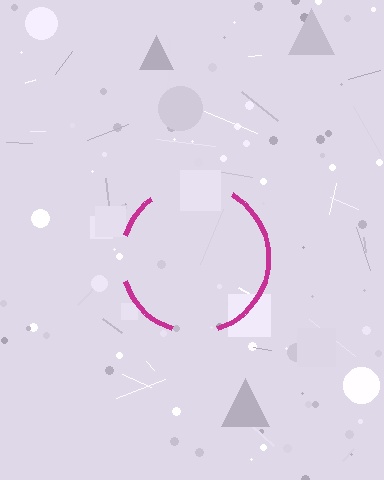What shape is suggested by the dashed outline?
The dashed outline suggests a circle.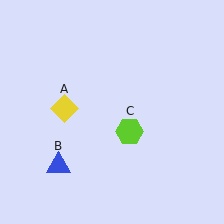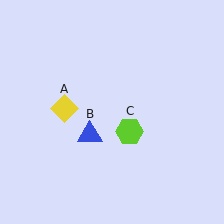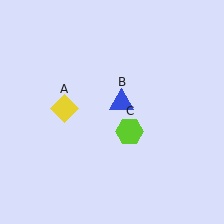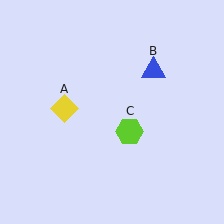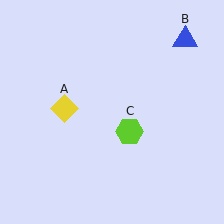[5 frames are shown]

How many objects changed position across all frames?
1 object changed position: blue triangle (object B).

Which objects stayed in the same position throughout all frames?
Yellow diamond (object A) and lime hexagon (object C) remained stationary.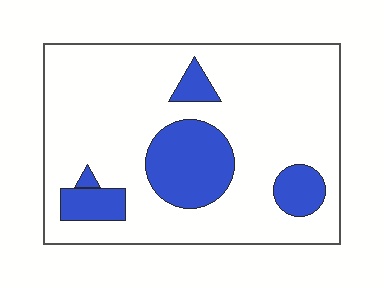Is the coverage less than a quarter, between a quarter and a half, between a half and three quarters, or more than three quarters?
Less than a quarter.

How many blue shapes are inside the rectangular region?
5.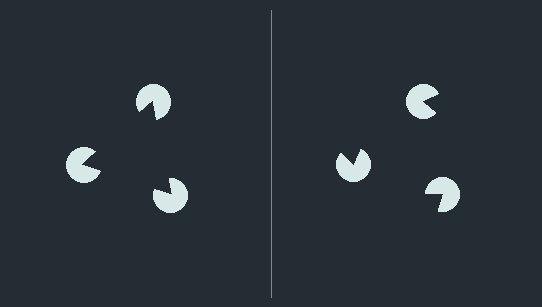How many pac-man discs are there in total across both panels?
6 — 3 on each side.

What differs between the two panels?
The pac-man discs are positioned identically on both sides; only the wedge orientations differ. On the left they align to a triangle; on the right they are misaligned.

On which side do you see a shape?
An illusory triangle appears on the left side. On the right side the wedge cuts are rotated, so no coherent shape forms.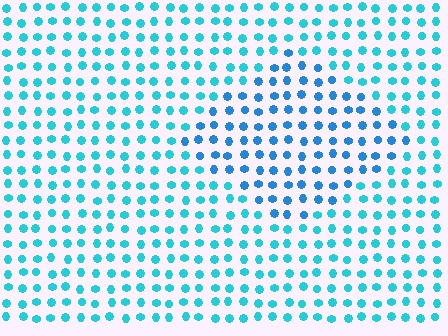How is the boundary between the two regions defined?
The boundary is defined purely by a slight shift in hue (about 24 degrees). Spacing, size, and orientation are identical on both sides.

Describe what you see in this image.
The image is filled with small cyan elements in a uniform arrangement. A diamond-shaped region is visible where the elements are tinted to a slightly different hue, forming a subtle color boundary.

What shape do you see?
I see a diamond.